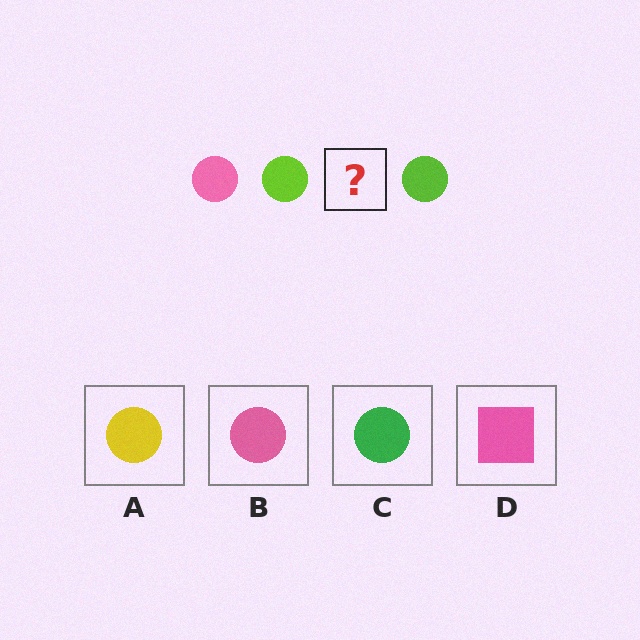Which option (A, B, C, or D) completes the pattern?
B.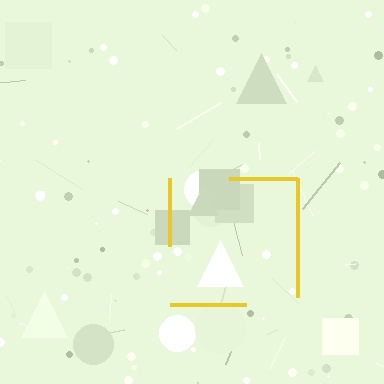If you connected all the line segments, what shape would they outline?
They would outline a square.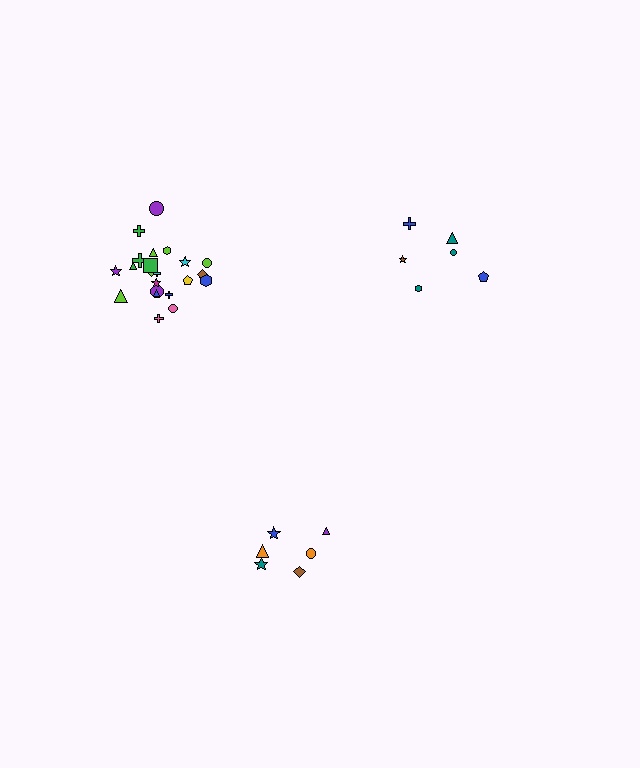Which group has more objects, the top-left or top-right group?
The top-left group.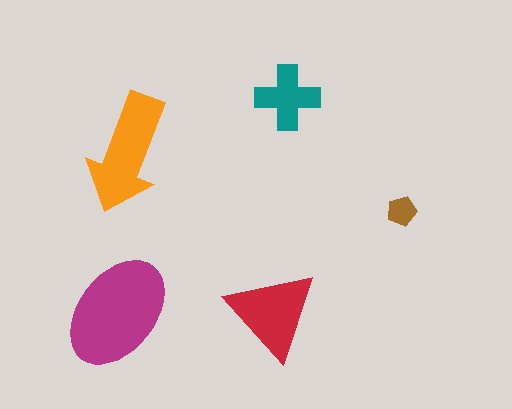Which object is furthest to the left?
The magenta ellipse is leftmost.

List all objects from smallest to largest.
The brown pentagon, the teal cross, the red triangle, the orange arrow, the magenta ellipse.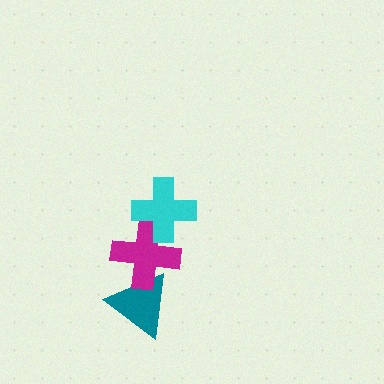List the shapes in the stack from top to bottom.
From top to bottom: the cyan cross, the magenta cross, the teal triangle.